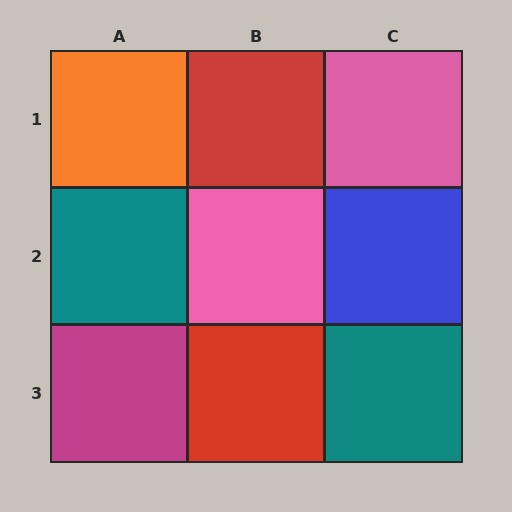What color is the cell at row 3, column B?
Red.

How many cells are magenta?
1 cell is magenta.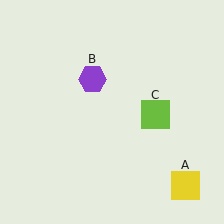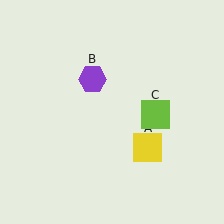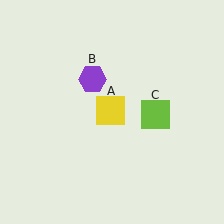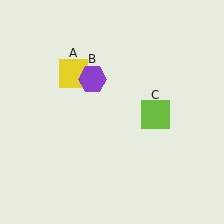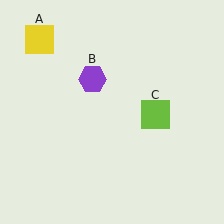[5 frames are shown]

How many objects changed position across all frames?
1 object changed position: yellow square (object A).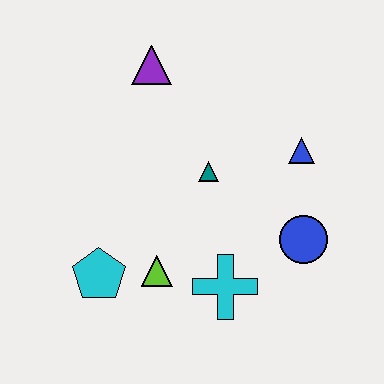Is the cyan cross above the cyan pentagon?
No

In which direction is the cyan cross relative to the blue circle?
The cyan cross is to the left of the blue circle.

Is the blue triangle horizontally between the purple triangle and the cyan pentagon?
No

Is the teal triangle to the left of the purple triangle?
No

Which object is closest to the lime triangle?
The cyan pentagon is closest to the lime triangle.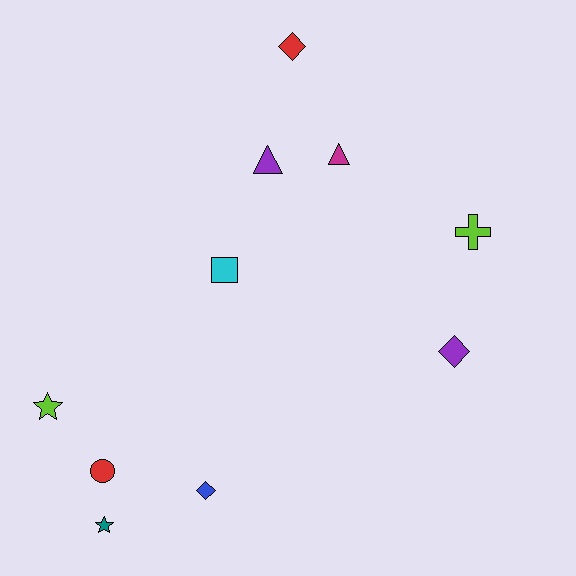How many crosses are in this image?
There is 1 cross.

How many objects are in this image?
There are 10 objects.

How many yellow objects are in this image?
There are no yellow objects.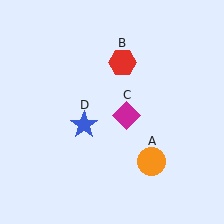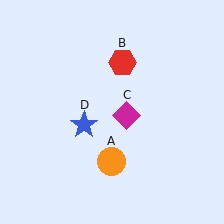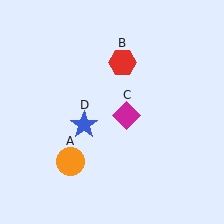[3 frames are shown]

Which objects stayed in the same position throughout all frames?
Red hexagon (object B) and magenta diamond (object C) and blue star (object D) remained stationary.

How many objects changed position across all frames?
1 object changed position: orange circle (object A).